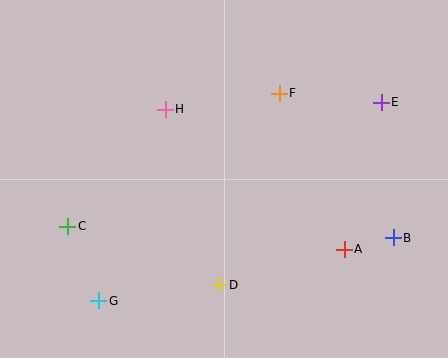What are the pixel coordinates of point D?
Point D is at (219, 285).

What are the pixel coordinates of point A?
Point A is at (344, 249).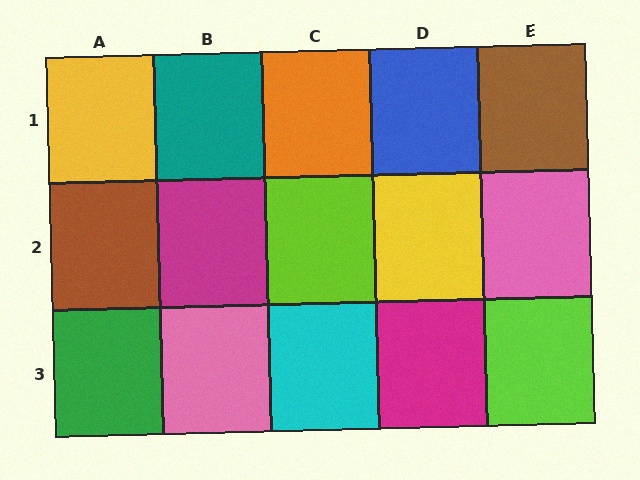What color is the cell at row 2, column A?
Brown.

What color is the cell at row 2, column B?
Magenta.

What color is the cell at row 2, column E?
Pink.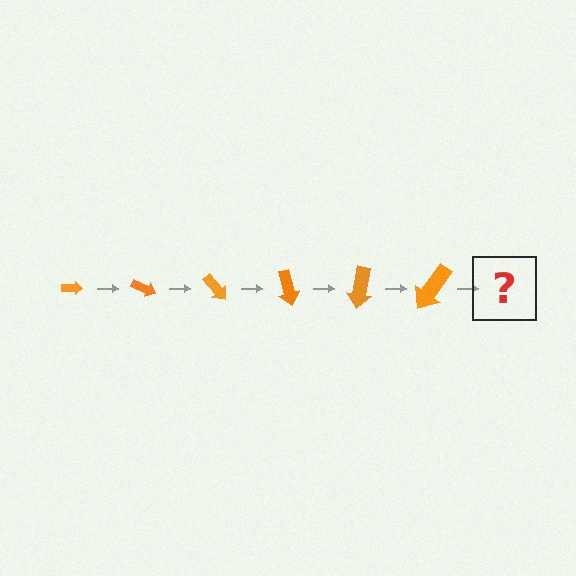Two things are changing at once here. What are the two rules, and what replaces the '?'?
The two rules are that the arrow grows larger each step and it rotates 25 degrees each step. The '?' should be an arrow, larger than the previous one and rotated 150 degrees from the start.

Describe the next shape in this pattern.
It should be an arrow, larger than the previous one and rotated 150 degrees from the start.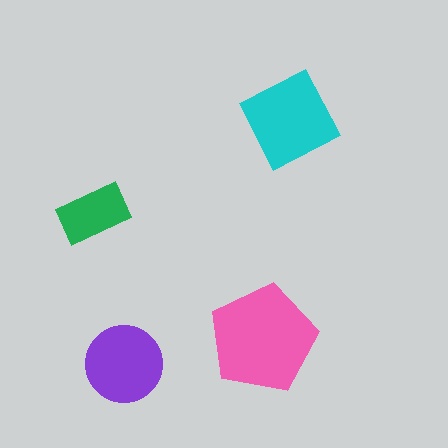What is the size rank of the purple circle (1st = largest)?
3rd.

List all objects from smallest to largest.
The green rectangle, the purple circle, the cyan diamond, the pink pentagon.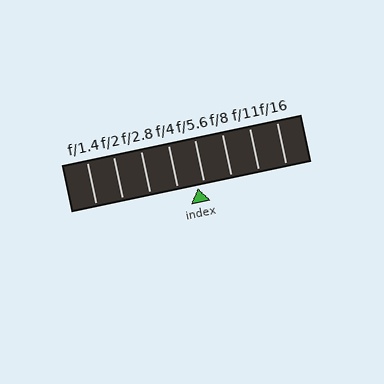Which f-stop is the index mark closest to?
The index mark is closest to f/5.6.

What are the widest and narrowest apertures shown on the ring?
The widest aperture shown is f/1.4 and the narrowest is f/16.